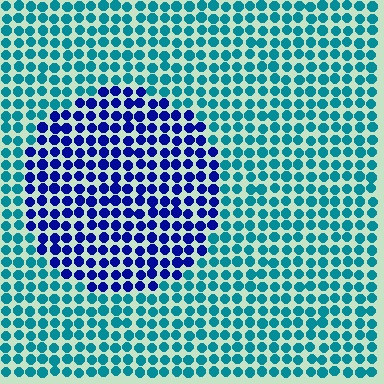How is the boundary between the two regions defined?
The boundary is defined purely by a slight shift in hue (about 53 degrees). Spacing, size, and orientation are identical on both sides.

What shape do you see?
I see a circle.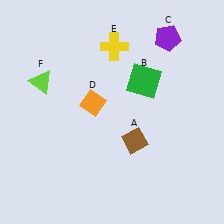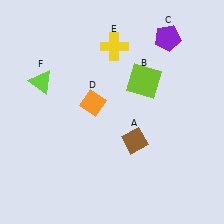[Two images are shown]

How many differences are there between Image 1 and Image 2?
There is 1 difference between the two images.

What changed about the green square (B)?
In Image 1, B is green. In Image 2, it changed to lime.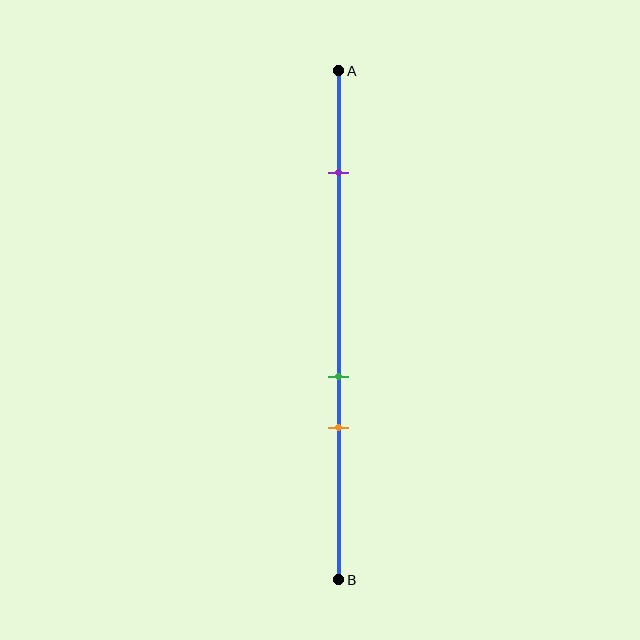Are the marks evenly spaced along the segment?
No, the marks are not evenly spaced.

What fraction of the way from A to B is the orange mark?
The orange mark is approximately 70% (0.7) of the way from A to B.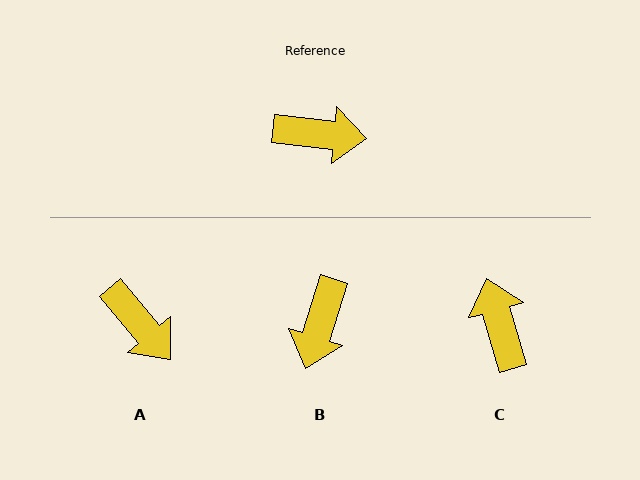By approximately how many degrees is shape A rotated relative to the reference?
Approximately 44 degrees clockwise.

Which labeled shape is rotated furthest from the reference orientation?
C, about 112 degrees away.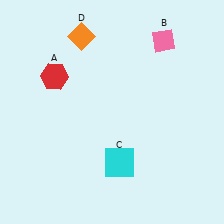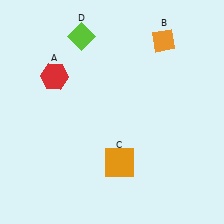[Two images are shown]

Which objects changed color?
B changed from pink to orange. C changed from cyan to orange. D changed from orange to lime.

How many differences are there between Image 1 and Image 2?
There are 3 differences between the two images.